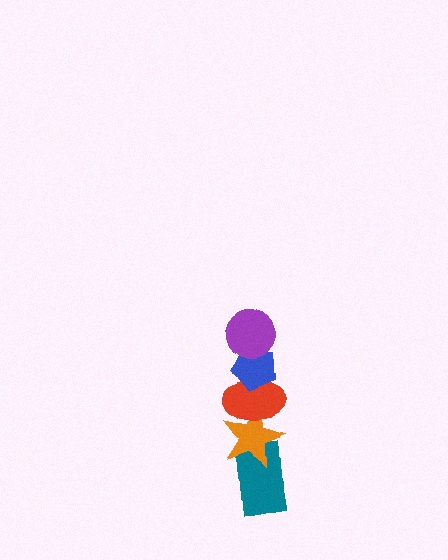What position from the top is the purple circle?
The purple circle is 1st from the top.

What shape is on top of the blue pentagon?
The purple circle is on top of the blue pentagon.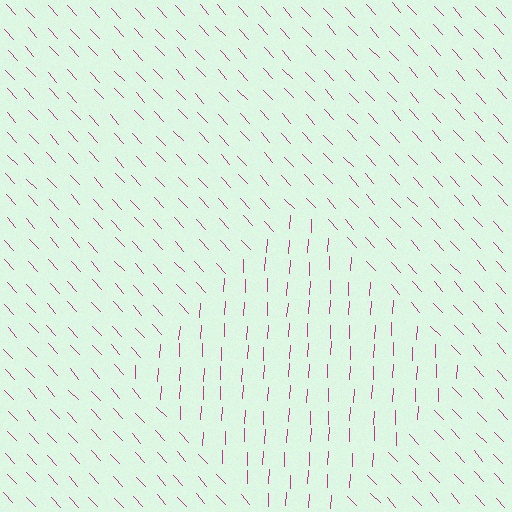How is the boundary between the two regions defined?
The boundary is defined purely by a change in line orientation (approximately 45 degrees difference). All lines are the same color and thickness.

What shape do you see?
I see a diamond.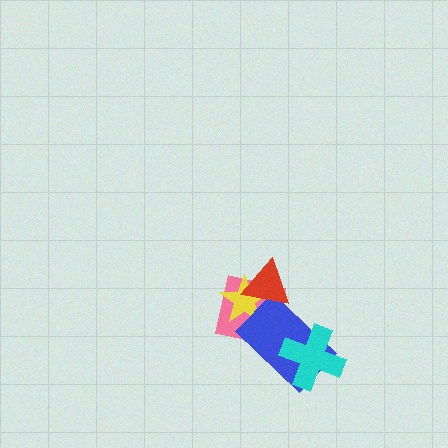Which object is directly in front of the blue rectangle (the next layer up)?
The red triangle is directly in front of the blue rectangle.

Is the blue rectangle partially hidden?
Yes, it is partially covered by another shape.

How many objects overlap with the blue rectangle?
4 objects overlap with the blue rectangle.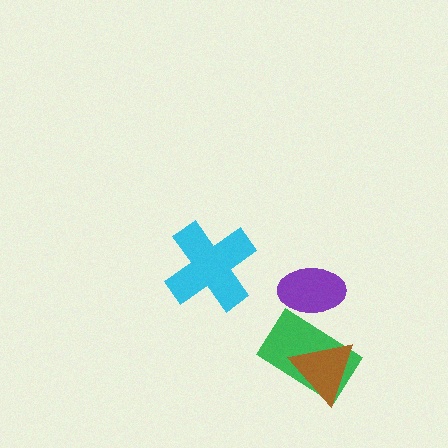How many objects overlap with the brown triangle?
1 object overlaps with the brown triangle.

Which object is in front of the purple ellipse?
The green rectangle is in front of the purple ellipse.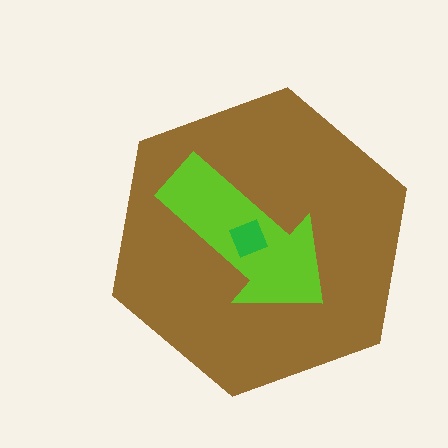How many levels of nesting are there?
3.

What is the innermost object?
The green diamond.